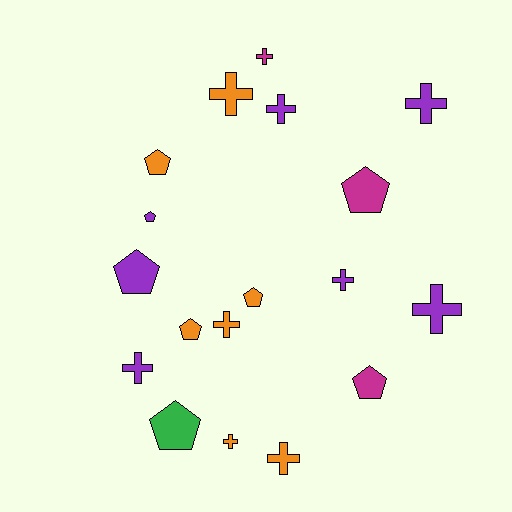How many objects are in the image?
There are 18 objects.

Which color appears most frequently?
Purple, with 7 objects.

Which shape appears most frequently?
Cross, with 10 objects.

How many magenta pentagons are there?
There are 2 magenta pentagons.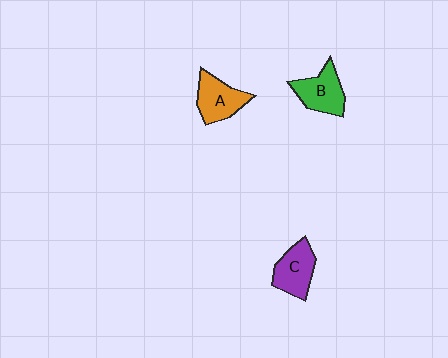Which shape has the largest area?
Shape A (orange).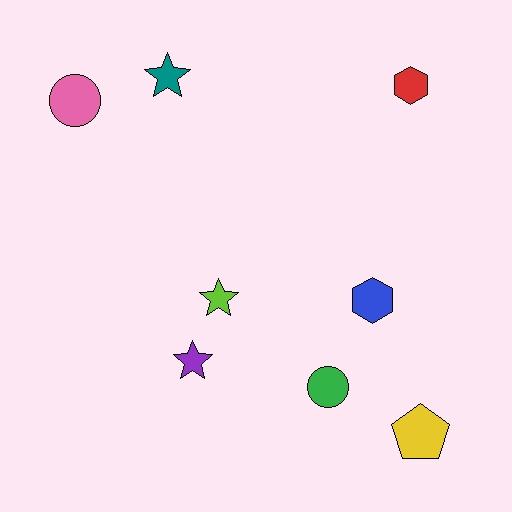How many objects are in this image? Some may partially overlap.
There are 8 objects.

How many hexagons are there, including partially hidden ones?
There are 2 hexagons.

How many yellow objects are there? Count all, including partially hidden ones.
There is 1 yellow object.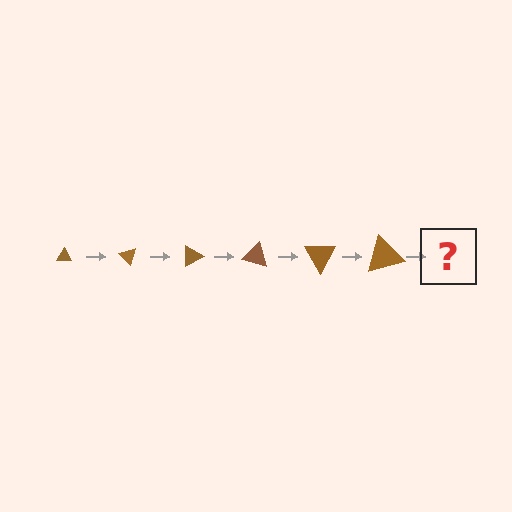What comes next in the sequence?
The next element should be a triangle, larger than the previous one and rotated 270 degrees from the start.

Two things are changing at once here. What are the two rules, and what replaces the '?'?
The two rules are that the triangle grows larger each step and it rotates 45 degrees each step. The '?' should be a triangle, larger than the previous one and rotated 270 degrees from the start.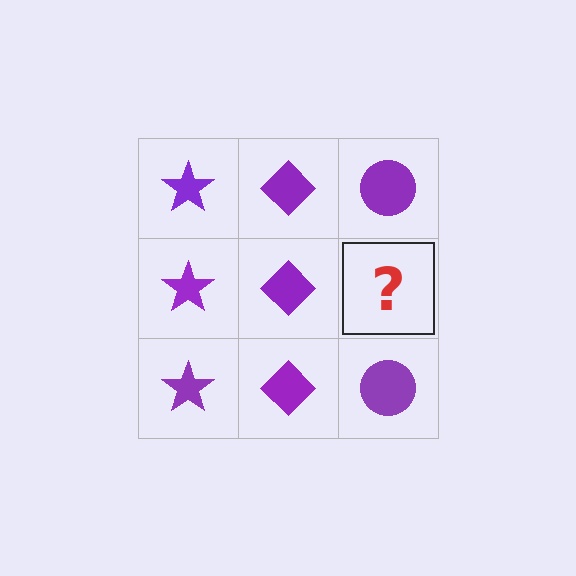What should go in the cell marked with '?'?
The missing cell should contain a purple circle.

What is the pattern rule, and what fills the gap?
The rule is that each column has a consistent shape. The gap should be filled with a purple circle.